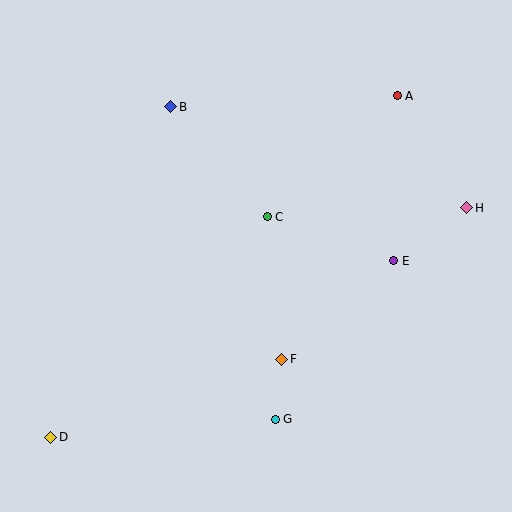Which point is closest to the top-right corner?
Point A is closest to the top-right corner.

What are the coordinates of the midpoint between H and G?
The midpoint between H and G is at (371, 313).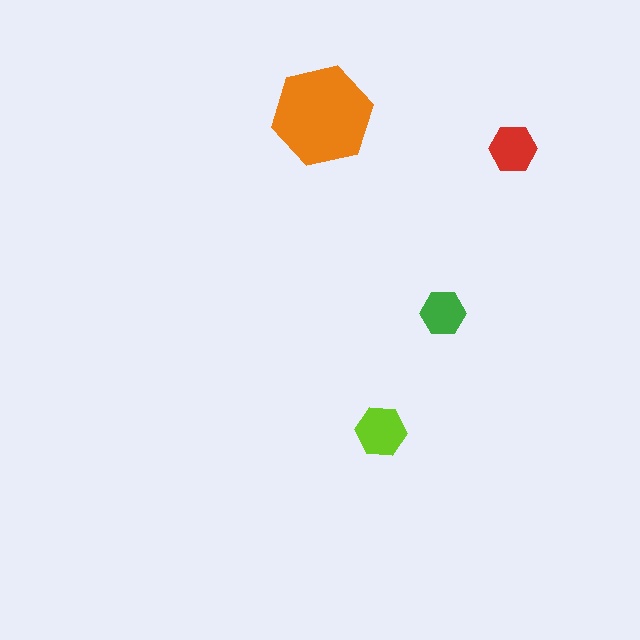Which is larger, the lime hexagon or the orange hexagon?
The orange one.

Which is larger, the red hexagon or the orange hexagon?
The orange one.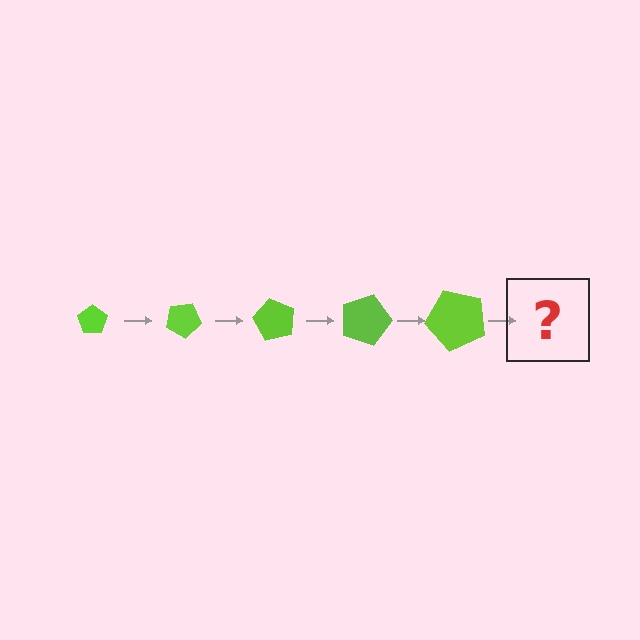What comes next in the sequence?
The next element should be a pentagon, larger than the previous one and rotated 150 degrees from the start.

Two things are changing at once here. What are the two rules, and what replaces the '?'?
The two rules are that the pentagon grows larger each step and it rotates 30 degrees each step. The '?' should be a pentagon, larger than the previous one and rotated 150 degrees from the start.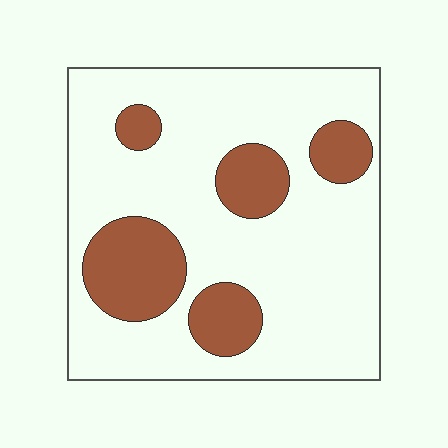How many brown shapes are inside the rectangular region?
5.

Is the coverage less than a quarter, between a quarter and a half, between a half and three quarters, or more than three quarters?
Less than a quarter.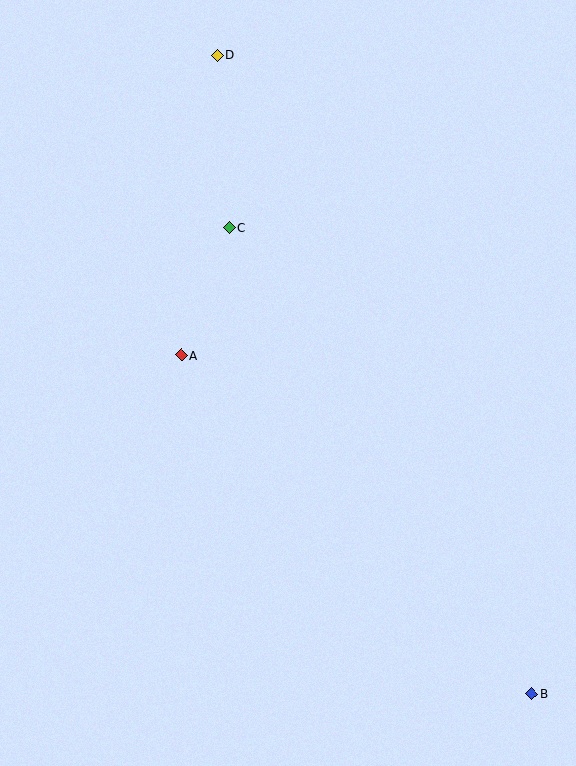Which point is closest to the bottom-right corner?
Point B is closest to the bottom-right corner.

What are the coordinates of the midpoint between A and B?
The midpoint between A and B is at (356, 524).